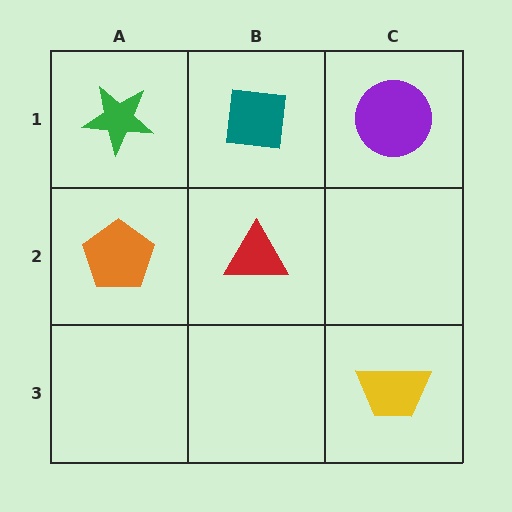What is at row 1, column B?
A teal square.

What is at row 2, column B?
A red triangle.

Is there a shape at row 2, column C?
No, that cell is empty.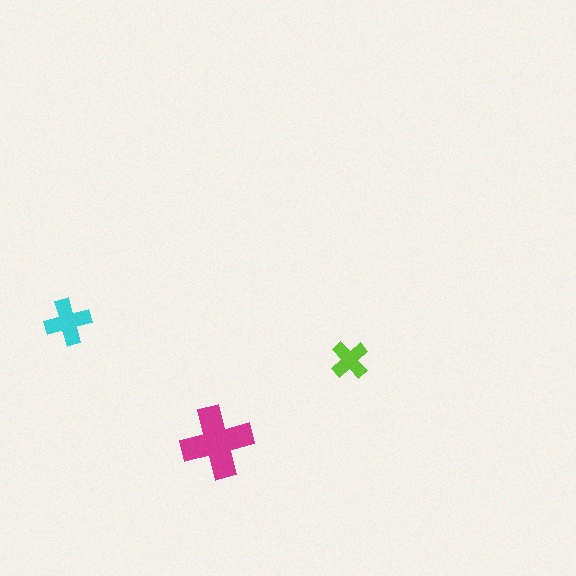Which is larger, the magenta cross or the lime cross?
The magenta one.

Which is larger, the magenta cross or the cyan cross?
The magenta one.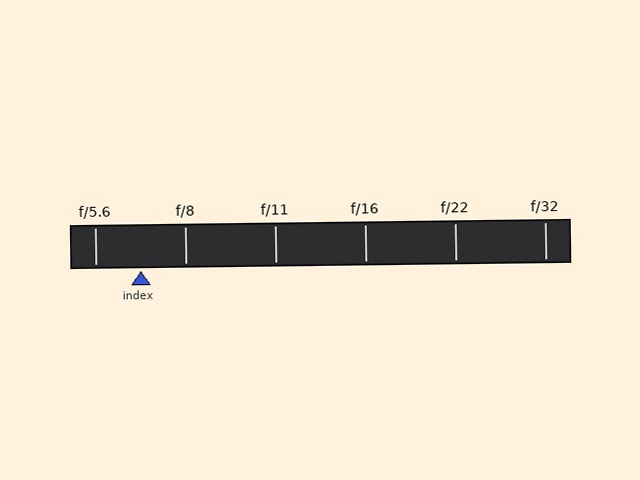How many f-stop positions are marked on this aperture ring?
There are 6 f-stop positions marked.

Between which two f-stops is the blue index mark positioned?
The index mark is between f/5.6 and f/8.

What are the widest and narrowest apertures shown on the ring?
The widest aperture shown is f/5.6 and the narrowest is f/32.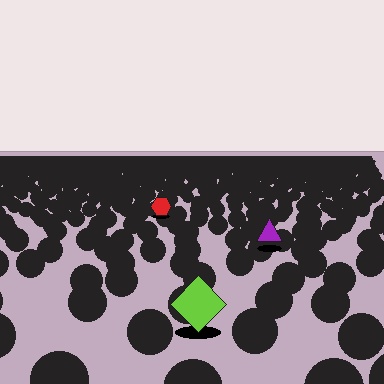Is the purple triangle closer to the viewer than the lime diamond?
No. The lime diamond is closer — you can tell from the texture gradient: the ground texture is coarser near it.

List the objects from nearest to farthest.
From nearest to farthest: the lime diamond, the purple triangle, the red hexagon.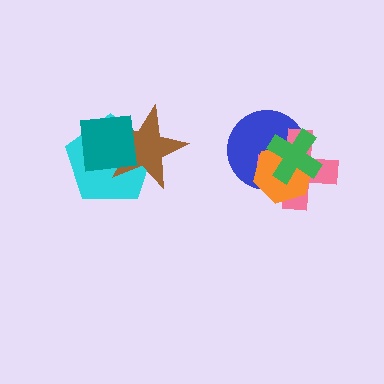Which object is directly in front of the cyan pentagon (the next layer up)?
The brown star is directly in front of the cyan pentagon.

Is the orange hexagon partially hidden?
Yes, it is partially covered by another shape.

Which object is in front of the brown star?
The teal square is in front of the brown star.